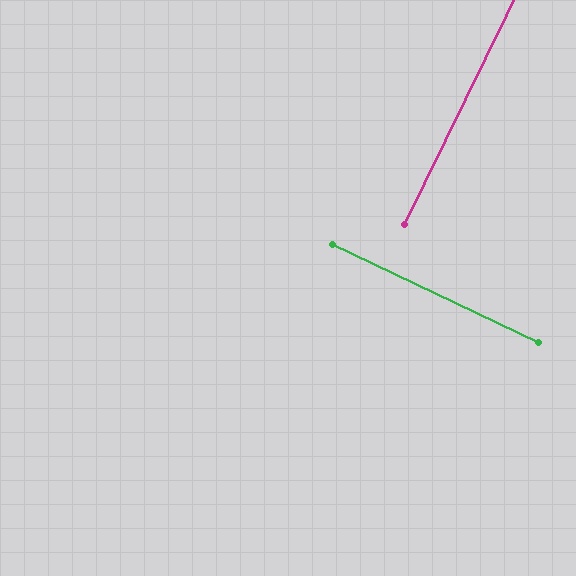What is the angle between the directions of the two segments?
Approximately 89 degrees.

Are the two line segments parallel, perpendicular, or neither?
Perpendicular — they meet at approximately 89°.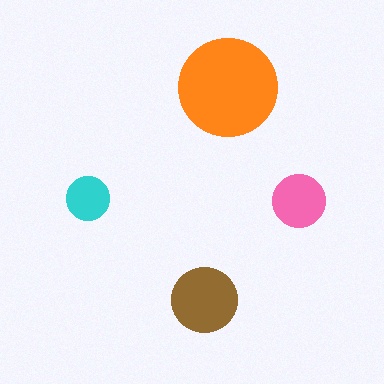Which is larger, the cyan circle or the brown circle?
The brown one.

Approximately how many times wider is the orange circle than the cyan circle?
About 2.5 times wider.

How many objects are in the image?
There are 4 objects in the image.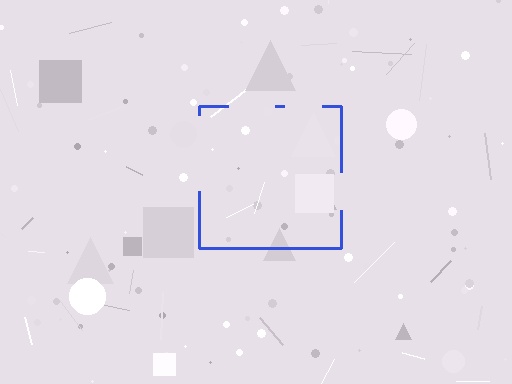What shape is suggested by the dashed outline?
The dashed outline suggests a square.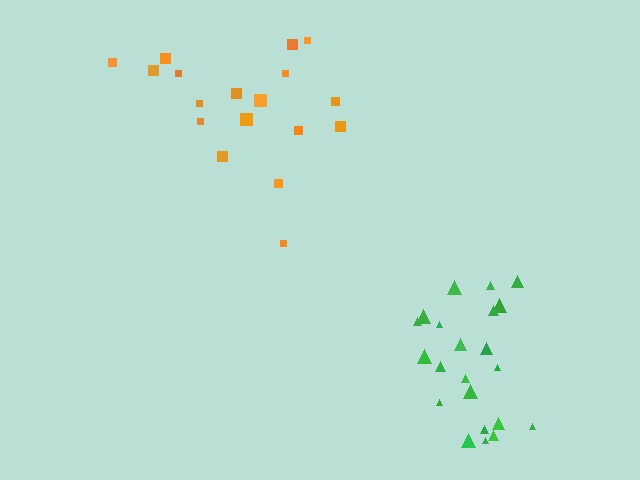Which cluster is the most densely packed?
Green.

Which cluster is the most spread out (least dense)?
Orange.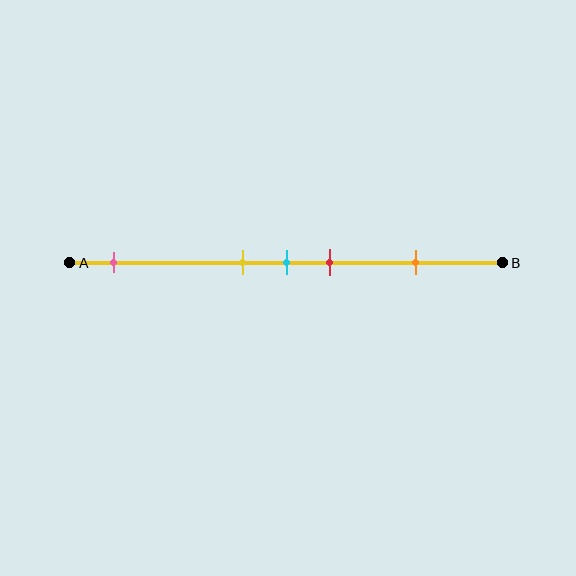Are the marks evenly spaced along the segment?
No, the marks are not evenly spaced.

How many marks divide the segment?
There are 5 marks dividing the segment.